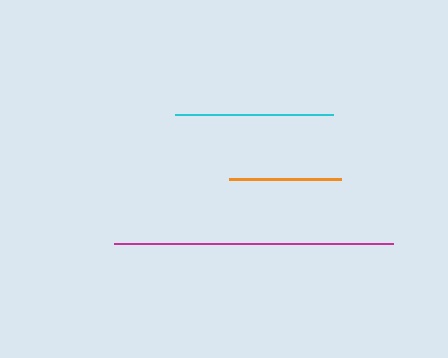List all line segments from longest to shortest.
From longest to shortest: magenta, cyan, orange.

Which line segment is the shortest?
The orange line is the shortest at approximately 112 pixels.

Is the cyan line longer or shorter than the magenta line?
The magenta line is longer than the cyan line.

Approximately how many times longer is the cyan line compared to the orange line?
The cyan line is approximately 1.4 times the length of the orange line.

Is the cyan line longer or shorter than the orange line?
The cyan line is longer than the orange line.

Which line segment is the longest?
The magenta line is the longest at approximately 279 pixels.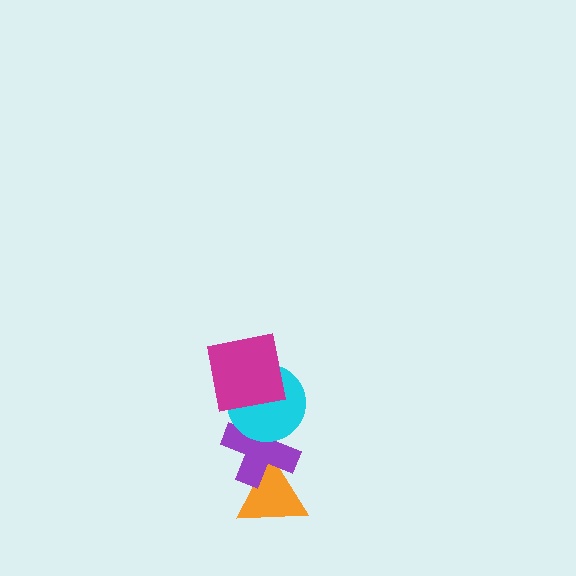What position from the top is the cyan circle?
The cyan circle is 2nd from the top.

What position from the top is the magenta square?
The magenta square is 1st from the top.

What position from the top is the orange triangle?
The orange triangle is 4th from the top.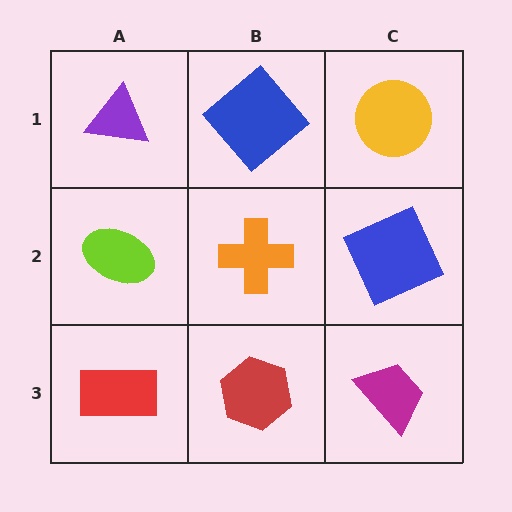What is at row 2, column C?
A blue square.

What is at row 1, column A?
A purple triangle.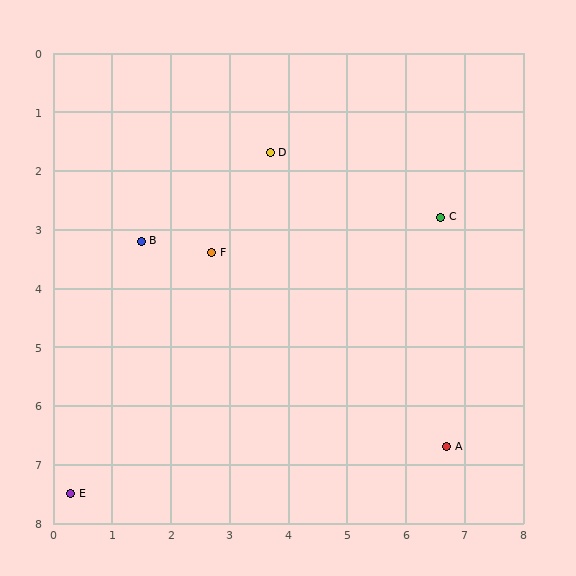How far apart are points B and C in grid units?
Points B and C are about 5.1 grid units apart.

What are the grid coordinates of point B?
Point B is at approximately (1.5, 3.2).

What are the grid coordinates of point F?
Point F is at approximately (2.7, 3.4).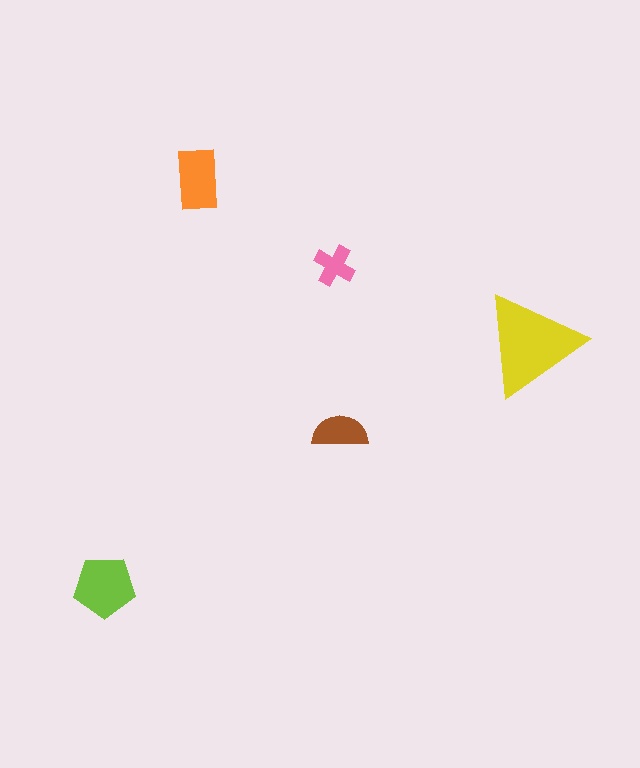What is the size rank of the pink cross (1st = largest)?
5th.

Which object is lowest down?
The lime pentagon is bottommost.